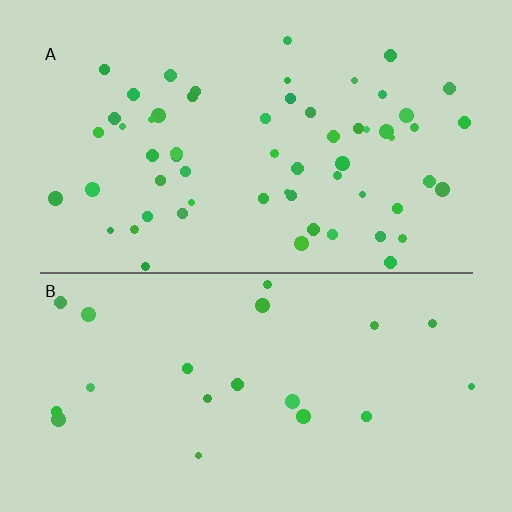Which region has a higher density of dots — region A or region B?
A (the top).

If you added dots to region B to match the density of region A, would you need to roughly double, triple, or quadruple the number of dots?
Approximately triple.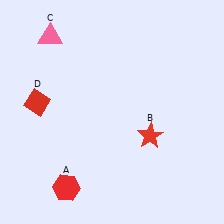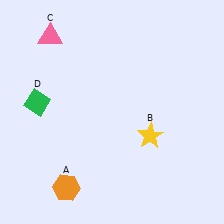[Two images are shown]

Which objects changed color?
A changed from red to orange. B changed from red to yellow. D changed from red to green.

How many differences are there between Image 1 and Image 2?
There are 3 differences between the two images.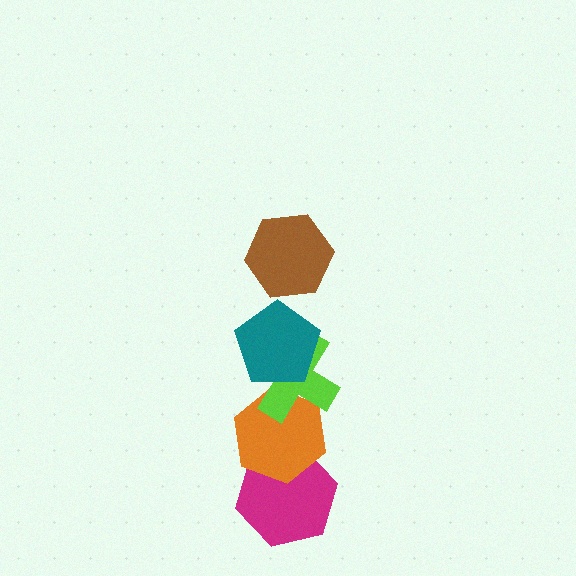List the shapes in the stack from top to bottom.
From top to bottom: the brown hexagon, the teal pentagon, the lime cross, the orange hexagon, the magenta hexagon.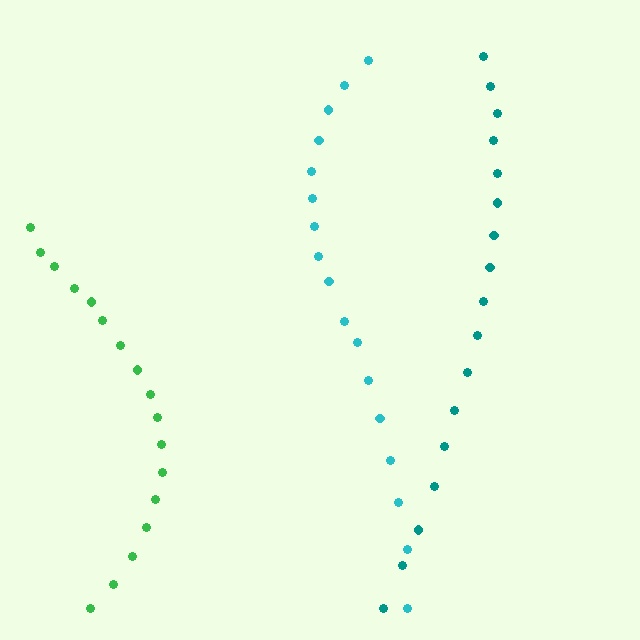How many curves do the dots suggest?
There are 3 distinct paths.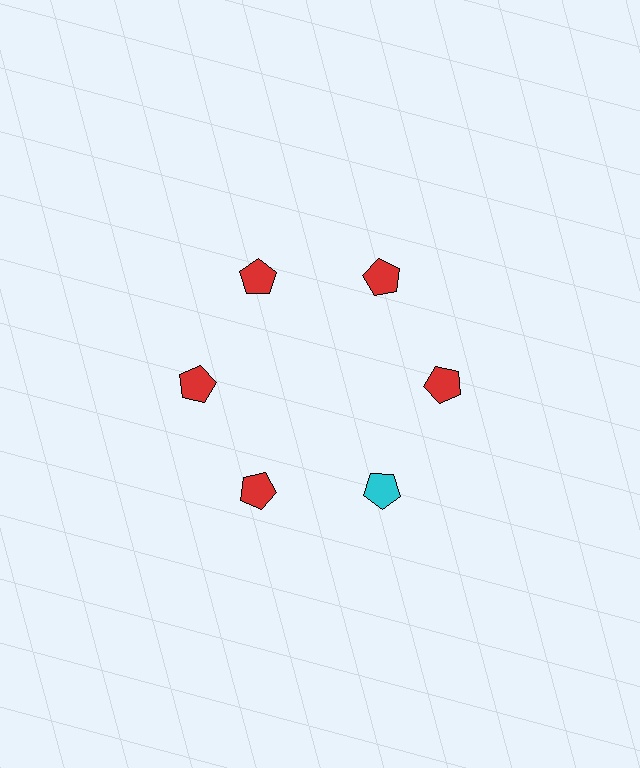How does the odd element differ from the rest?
It has a different color: cyan instead of red.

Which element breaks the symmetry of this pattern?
The cyan pentagon at roughly the 5 o'clock position breaks the symmetry. All other shapes are red pentagons.